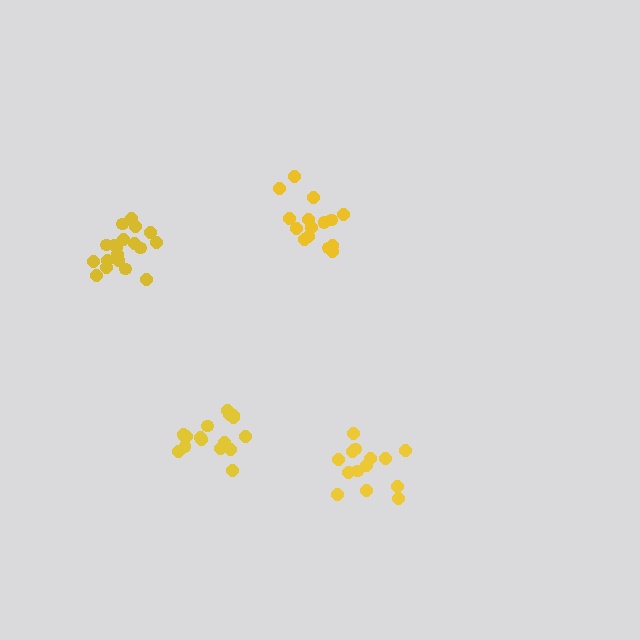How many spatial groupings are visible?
There are 4 spatial groupings.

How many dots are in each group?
Group 1: 19 dots, Group 2: 14 dots, Group 3: 15 dots, Group 4: 17 dots (65 total).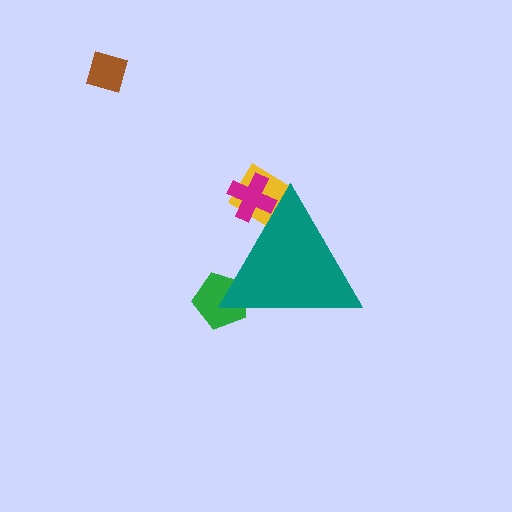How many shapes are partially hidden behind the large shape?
3 shapes are partially hidden.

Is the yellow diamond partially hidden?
Yes, the yellow diamond is partially hidden behind the teal triangle.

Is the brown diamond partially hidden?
No, the brown diamond is fully visible.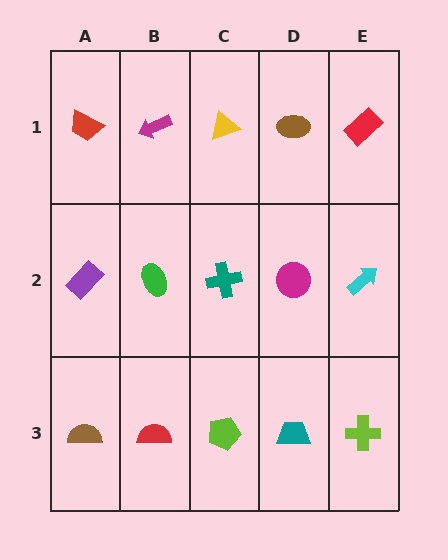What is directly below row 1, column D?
A magenta circle.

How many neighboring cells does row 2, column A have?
3.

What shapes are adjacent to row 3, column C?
A teal cross (row 2, column C), a red semicircle (row 3, column B), a teal trapezoid (row 3, column D).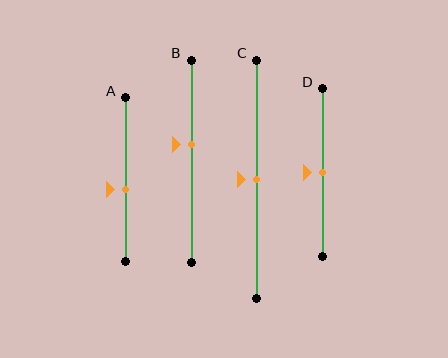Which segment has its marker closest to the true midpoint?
Segment C has its marker closest to the true midpoint.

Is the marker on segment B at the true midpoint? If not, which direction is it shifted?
No, the marker on segment B is shifted upward by about 8% of the segment length.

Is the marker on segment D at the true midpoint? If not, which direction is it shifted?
Yes, the marker on segment D is at the true midpoint.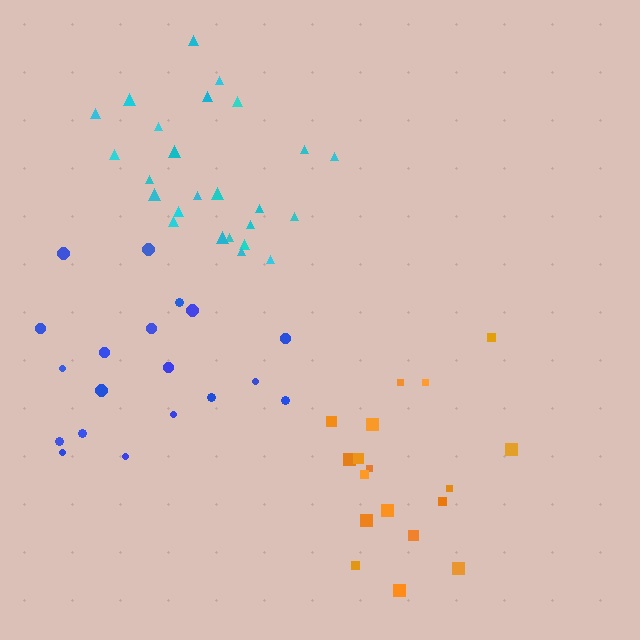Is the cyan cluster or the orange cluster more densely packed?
Cyan.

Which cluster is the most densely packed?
Cyan.